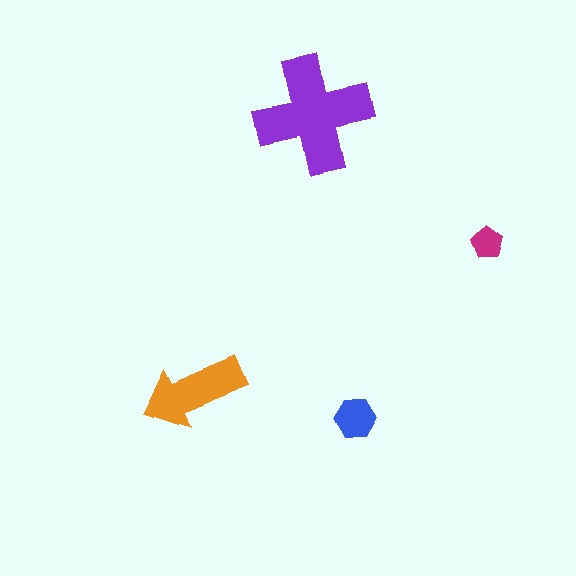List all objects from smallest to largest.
The magenta pentagon, the blue hexagon, the orange arrow, the purple cross.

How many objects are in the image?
There are 4 objects in the image.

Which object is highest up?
The purple cross is topmost.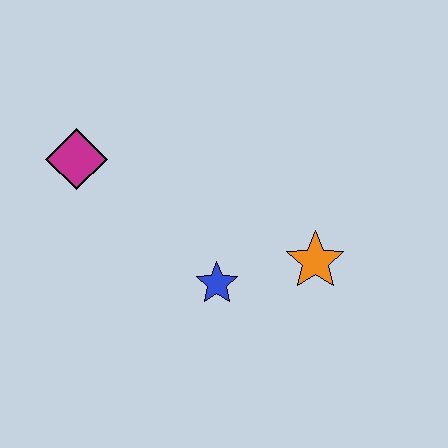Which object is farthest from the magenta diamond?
The orange star is farthest from the magenta diamond.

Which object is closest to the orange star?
The blue star is closest to the orange star.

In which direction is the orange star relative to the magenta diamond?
The orange star is to the right of the magenta diamond.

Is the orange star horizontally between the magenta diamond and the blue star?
No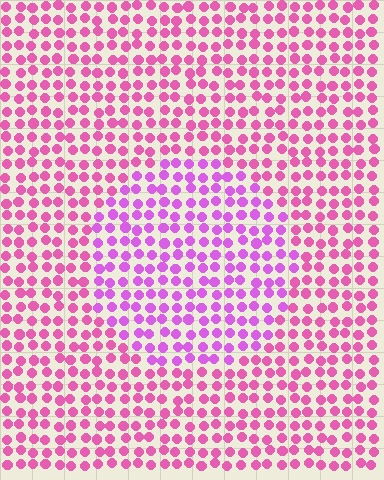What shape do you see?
I see a circle.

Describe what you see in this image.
The image is filled with small pink elements in a uniform arrangement. A circle-shaped region is visible where the elements are tinted to a slightly different hue, forming a subtle color boundary.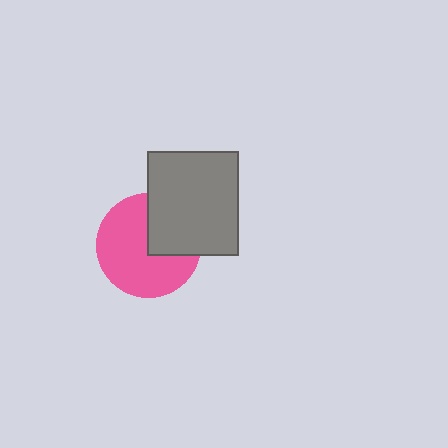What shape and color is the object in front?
The object in front is a gray rectangle.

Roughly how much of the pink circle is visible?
Most of it is visible (roughly 68%).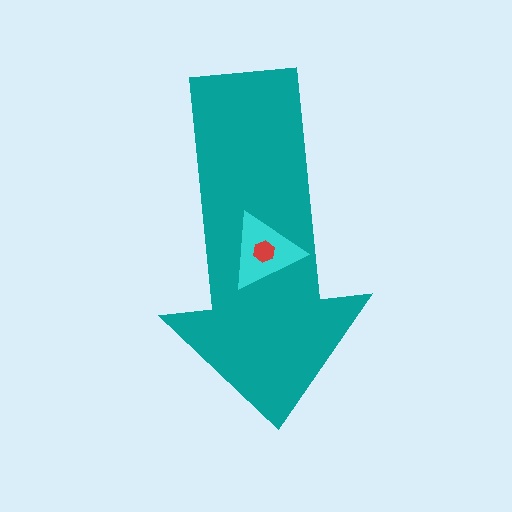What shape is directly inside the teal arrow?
The cyan triangle.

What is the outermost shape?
The teal arrow.